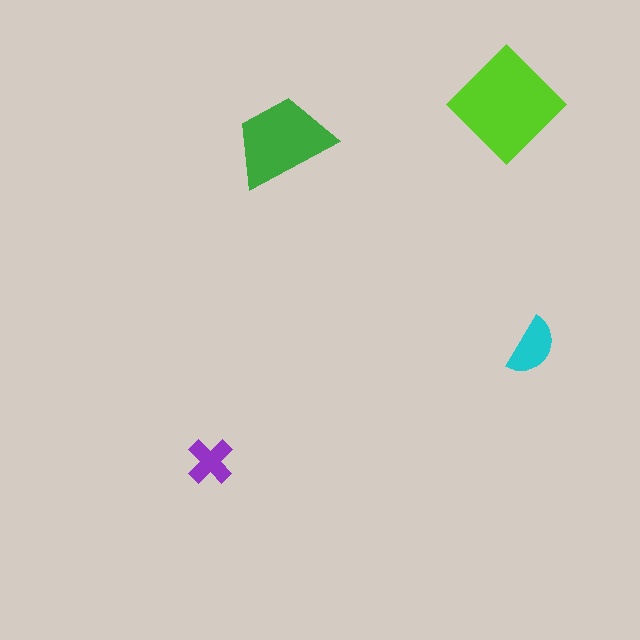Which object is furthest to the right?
The cyan semicircle is rightmost.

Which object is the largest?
The lime diamond.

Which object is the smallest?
The purple cross.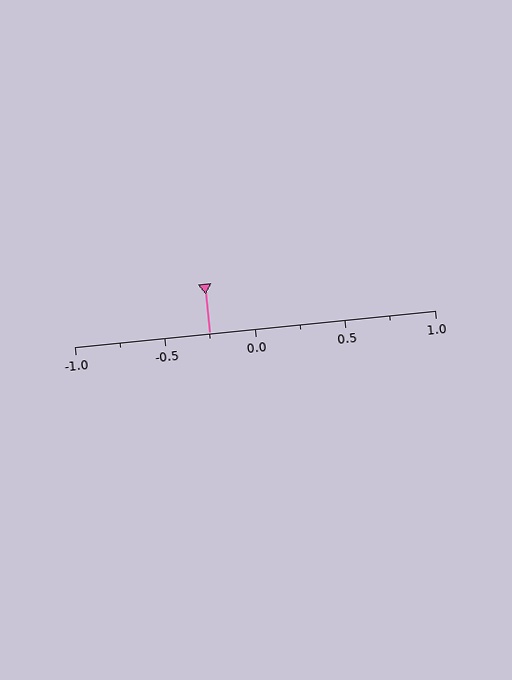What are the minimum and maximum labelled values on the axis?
The axis runs from -1.0 to 1.0.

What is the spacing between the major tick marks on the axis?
The major ticks are spaced 0.5 apart.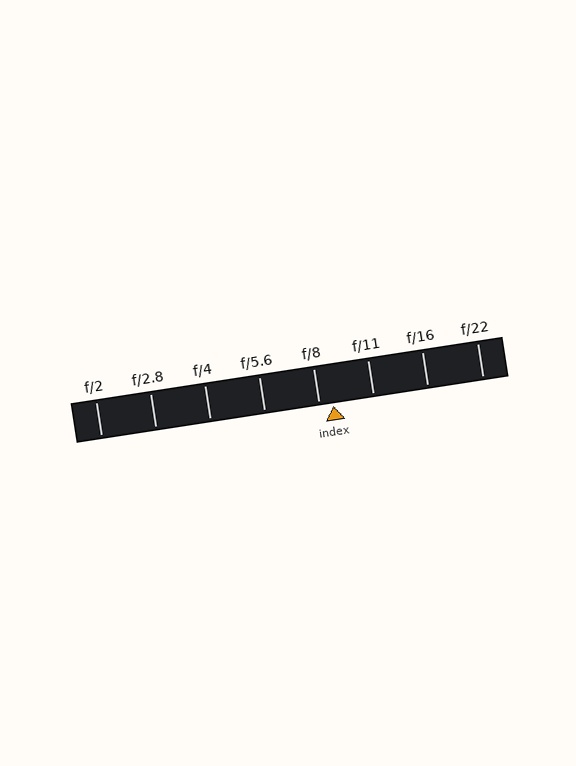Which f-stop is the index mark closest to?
The index mark is closest to f/8.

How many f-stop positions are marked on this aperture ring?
There are 8 f-stop positions marked.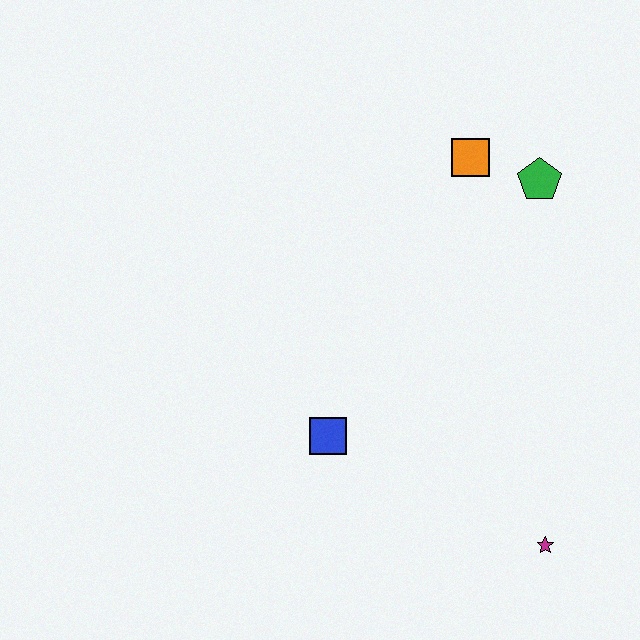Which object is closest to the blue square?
The magenta star is closest to the blue square.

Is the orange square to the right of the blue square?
Yes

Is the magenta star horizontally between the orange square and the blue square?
No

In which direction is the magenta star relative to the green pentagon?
The magenta star is below the green pentagon.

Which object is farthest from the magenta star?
The orange square is farthest from the magenta star.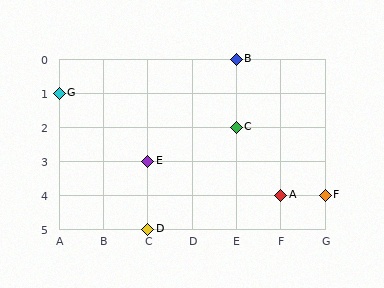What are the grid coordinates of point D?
Point D is at grid coordinates (C, 5).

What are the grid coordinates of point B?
Point B is at grid coordinates (E, 0).